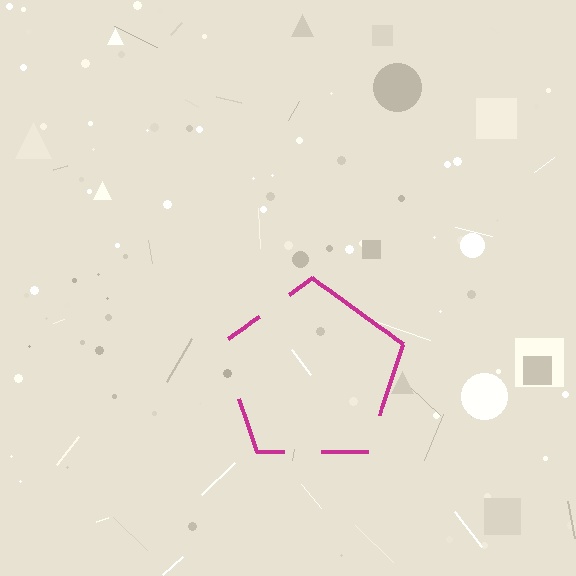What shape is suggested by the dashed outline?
The dashed outline suggests a pentagon.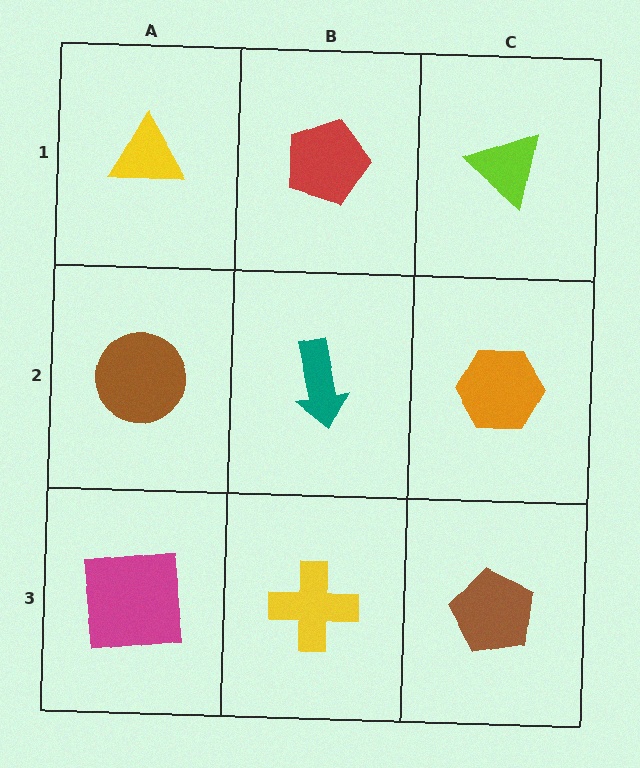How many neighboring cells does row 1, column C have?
2.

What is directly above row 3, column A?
A brown circle.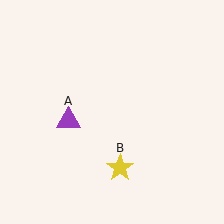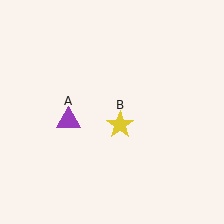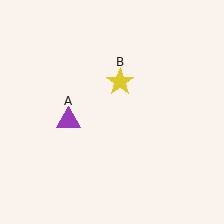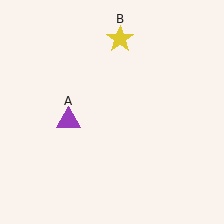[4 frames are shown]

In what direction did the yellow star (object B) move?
The yellow star (object B) moved up.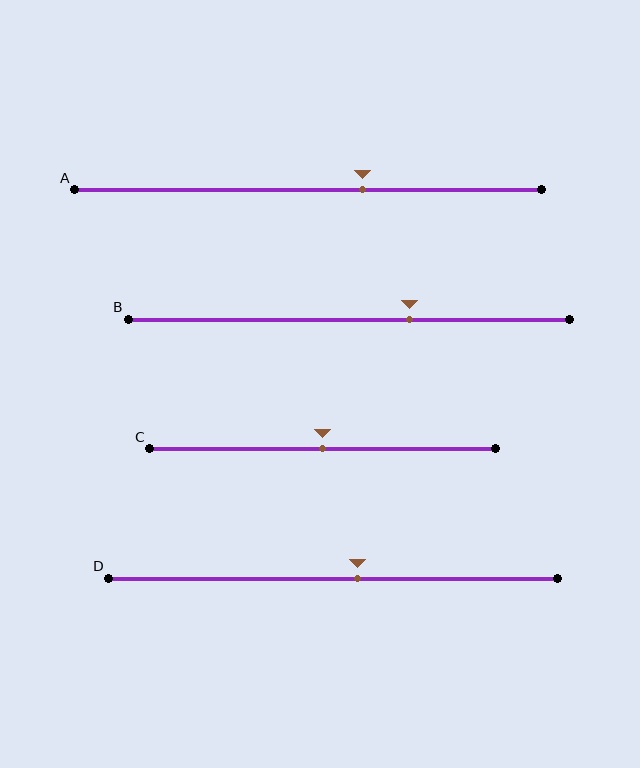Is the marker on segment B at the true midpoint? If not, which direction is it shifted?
No, the marker on segment B is shifted to the right by about 14% of the segment length.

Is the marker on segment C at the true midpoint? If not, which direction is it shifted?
Yes, the marker on segment C is at the true midpoint.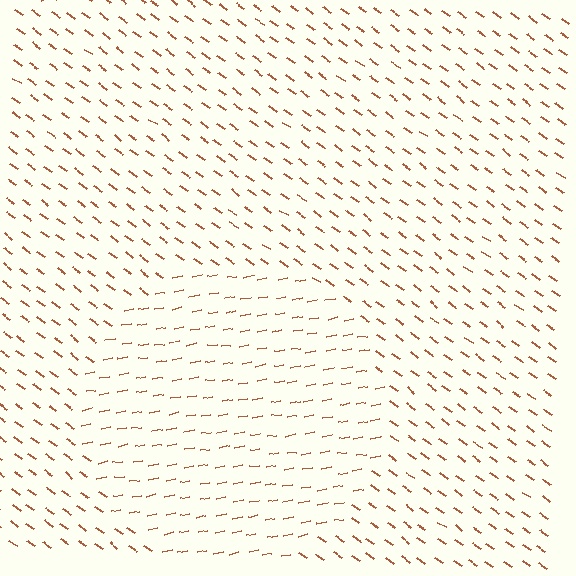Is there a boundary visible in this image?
Yes, there is a texture boundary formed by a change in line orientation.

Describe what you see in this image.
The image is filled with small brown line segments. A circle region in the image has lines oriented differently from the surrounding lines, creating a visible texture boundary.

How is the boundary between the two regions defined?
The boundary is defined purely by a change in line orientation (approximately 45 degrees difference). All lines are the same color and thickness.